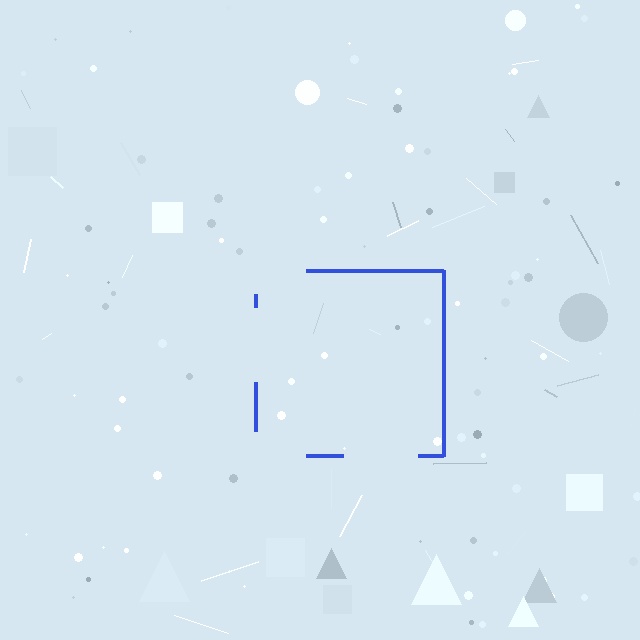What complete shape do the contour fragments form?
The contour fragments form a square.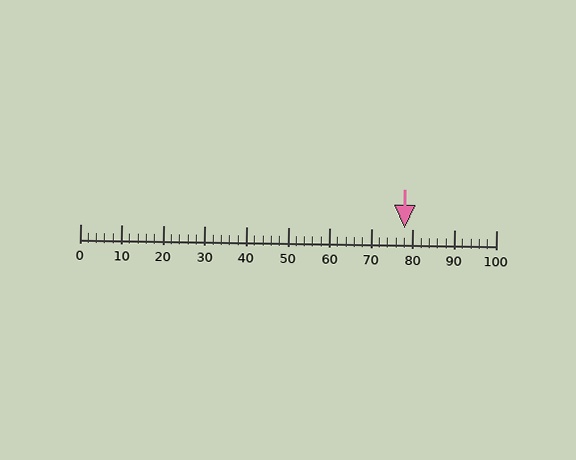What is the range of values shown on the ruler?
The ruler shows values from 0 to 100.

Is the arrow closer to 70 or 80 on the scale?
The arrow is closer to 80.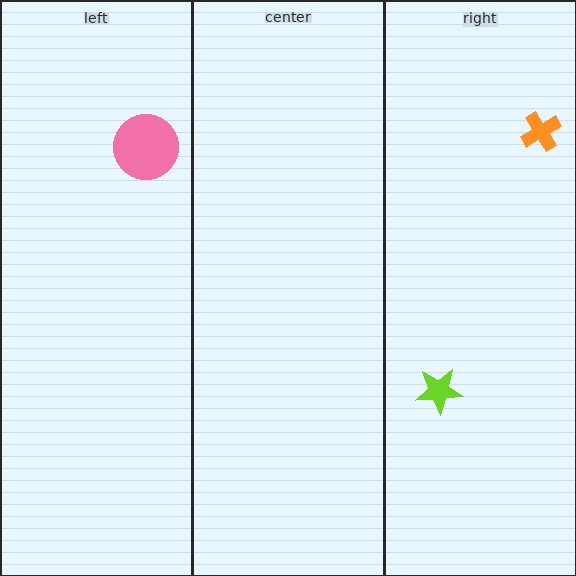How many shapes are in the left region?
1.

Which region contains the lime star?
The right region.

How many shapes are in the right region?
2.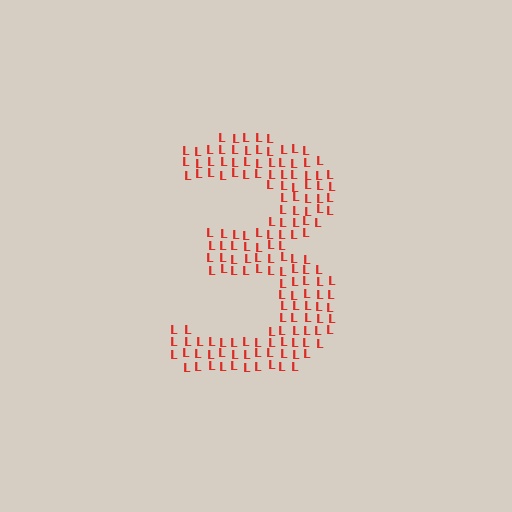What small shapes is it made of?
It is made of small letter L's.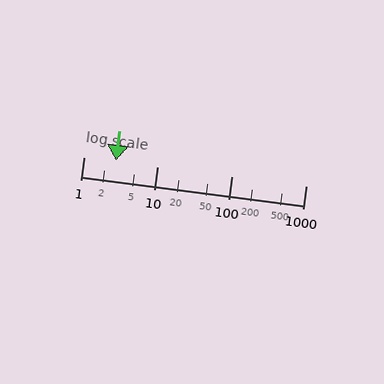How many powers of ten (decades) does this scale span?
The scale spans 3 decades, from 1 to 1000.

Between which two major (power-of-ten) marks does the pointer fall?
The pointer is between 1 and 10.